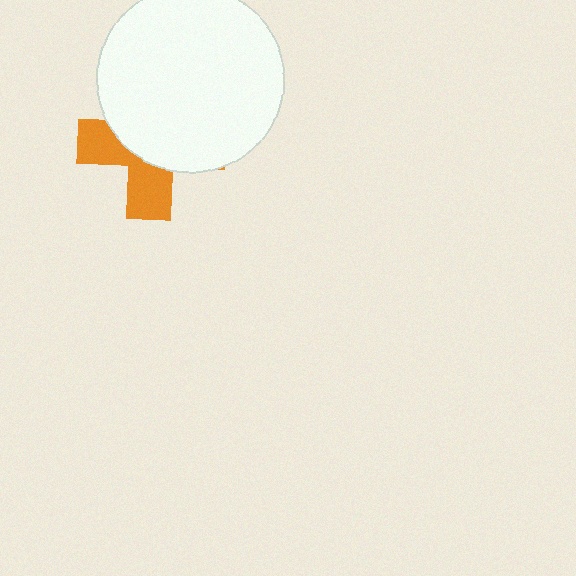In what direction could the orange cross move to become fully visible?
The orange cross could move down. That would shift it out from behind the white circle entirely.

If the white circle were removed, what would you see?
You would see the complete orange cross.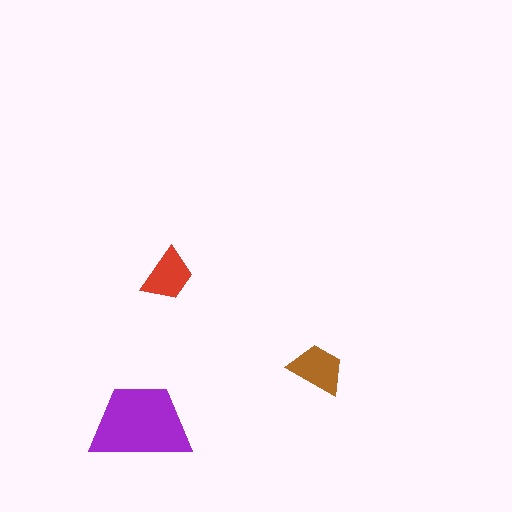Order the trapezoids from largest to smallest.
the purple one, the brown one, the red one.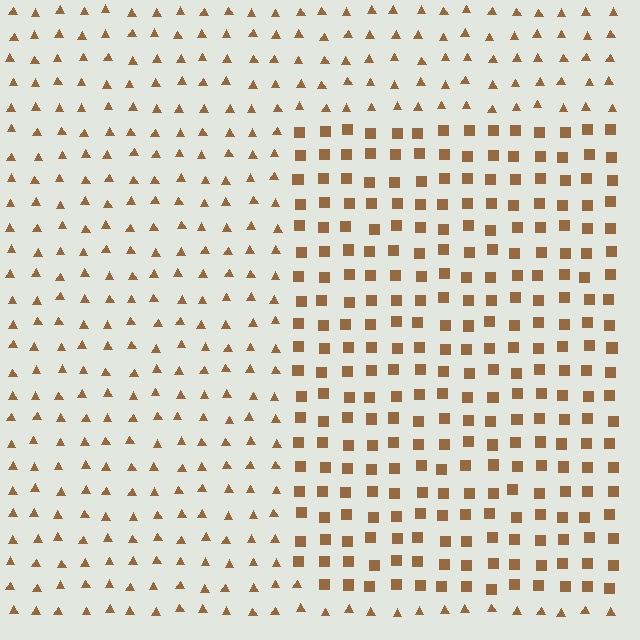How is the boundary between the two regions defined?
The boundary is defined by a change in element shape: squares inside vs. triangles outside. All elements share the same color and spacing.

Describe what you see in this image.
The image is filled with small brown elements arranged in a uniform grid. A rectangle-shaped region contains squares, while the surrounding area contains triangles. The boundary is defined purely by the change in element shape.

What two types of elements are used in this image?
The image uses squares inside the rectangle region and triangles outside it.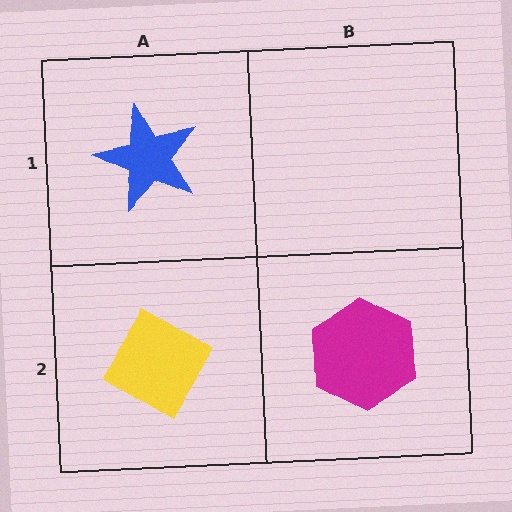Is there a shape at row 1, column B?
No, that cell is empty.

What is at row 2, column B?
A magenta hexagon.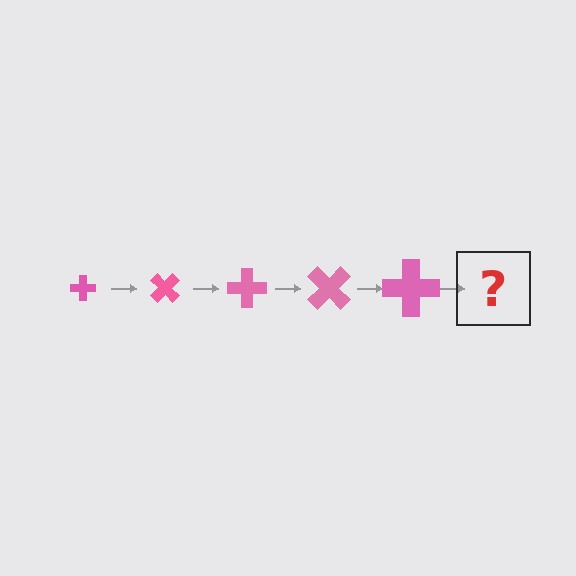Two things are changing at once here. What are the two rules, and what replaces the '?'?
The two rules are that the cross grows larger each step and it rotates 45 degrees each step. The '?' should be a cross, larger than the previous one and rotated 225 degrees from the start.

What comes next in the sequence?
The next element should be a cross, larger than the previous one and rotated 225 degrees from the start.